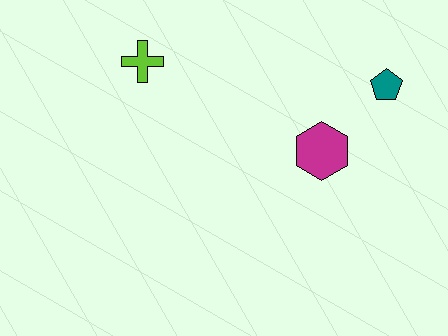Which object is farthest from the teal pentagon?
The lime cross is farthest from the teal pentagon.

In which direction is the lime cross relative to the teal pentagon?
The lime cross is to the left of the teal pentagon.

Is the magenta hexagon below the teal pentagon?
Yes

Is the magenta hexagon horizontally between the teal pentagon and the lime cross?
Yes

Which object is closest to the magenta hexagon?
The teal pentagon is closest to the magenta hexagon.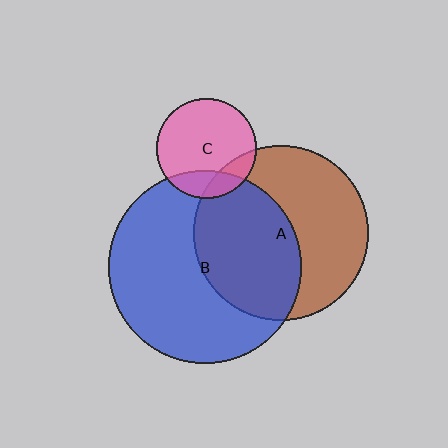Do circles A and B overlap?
Yes.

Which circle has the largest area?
Circle B (blue).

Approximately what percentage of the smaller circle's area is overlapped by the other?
Approximately 50%.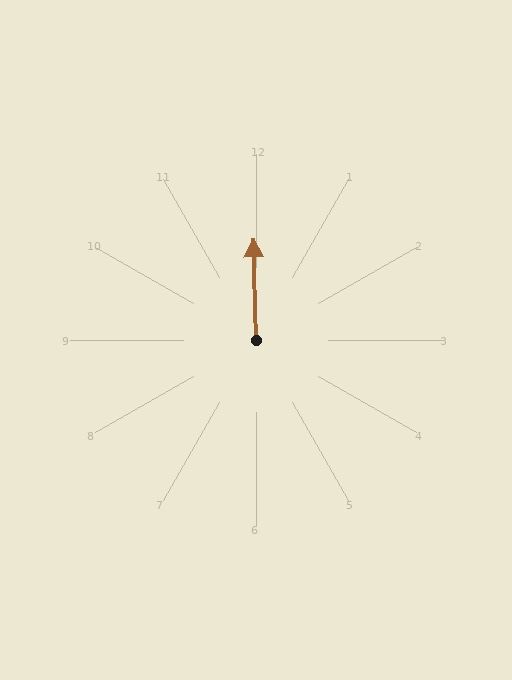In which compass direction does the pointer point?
North.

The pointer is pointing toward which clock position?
Roughly 12 o'clock.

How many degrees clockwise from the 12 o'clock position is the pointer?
Approximately 359 degrees.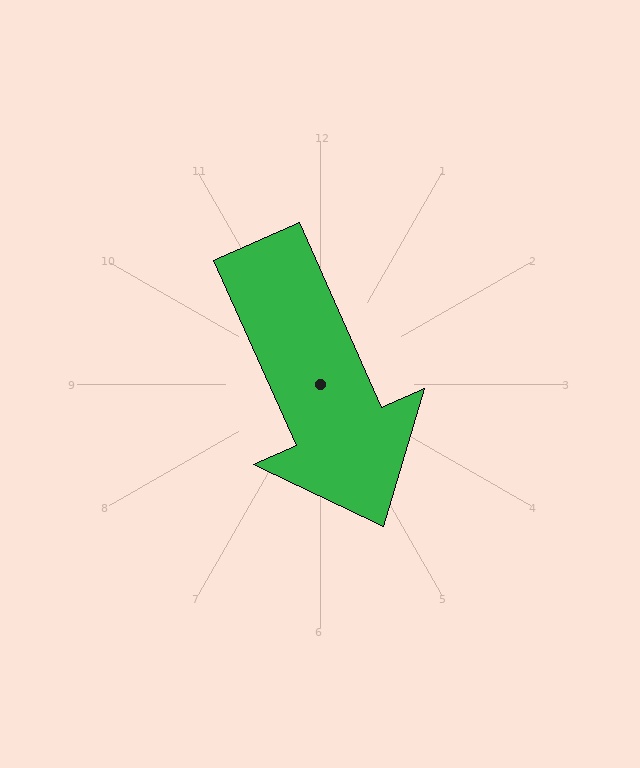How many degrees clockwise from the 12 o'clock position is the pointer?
Approximately 156 degrees.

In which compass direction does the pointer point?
Southeast.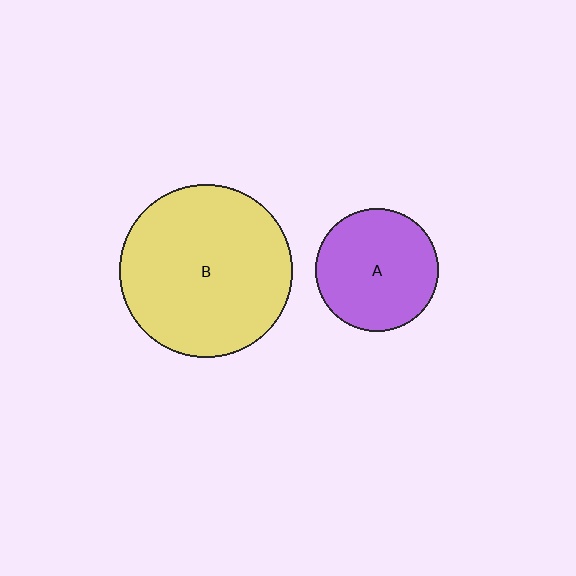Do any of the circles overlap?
No, none of the circles overlap.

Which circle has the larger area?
Circle B (yellow).